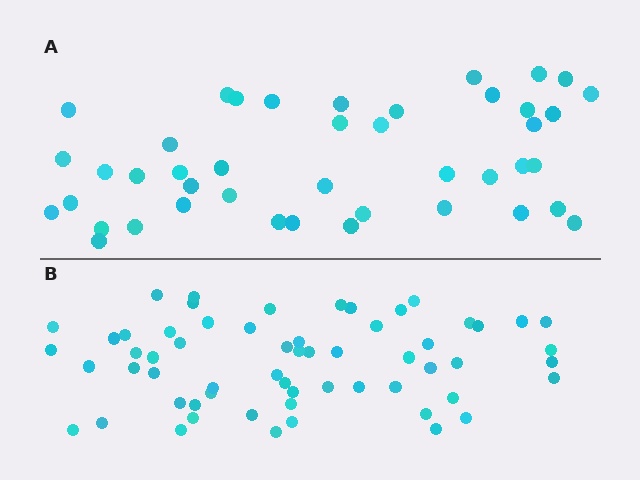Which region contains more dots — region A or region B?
Region B (the bottom region) has more dots.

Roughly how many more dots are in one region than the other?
Region B has approximately 15 more dots than region A.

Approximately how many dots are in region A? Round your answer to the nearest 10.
About 40 dots. (The exact count is 43, which rounds to 40.)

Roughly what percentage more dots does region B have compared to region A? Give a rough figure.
About 40% more.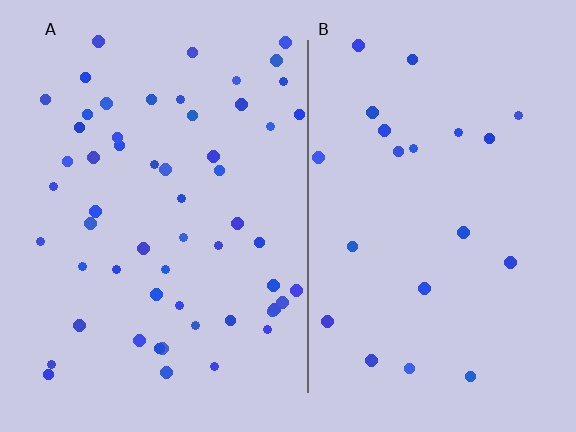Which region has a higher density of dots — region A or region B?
A (the left).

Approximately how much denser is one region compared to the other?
Approximately 2.6× — region A over region B.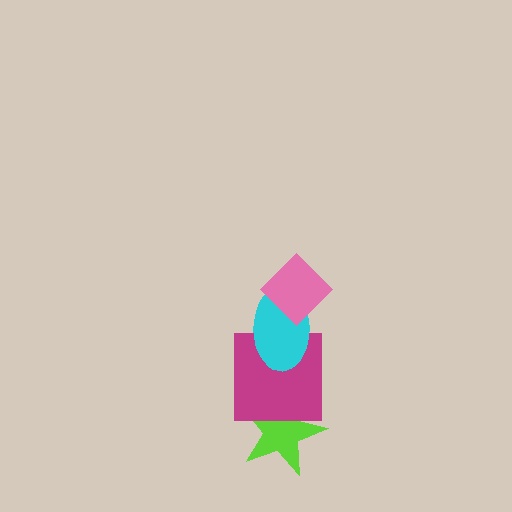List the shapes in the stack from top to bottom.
From top to bottom: the pink diamond, the cyan ellipse, the magenta square, the lime star.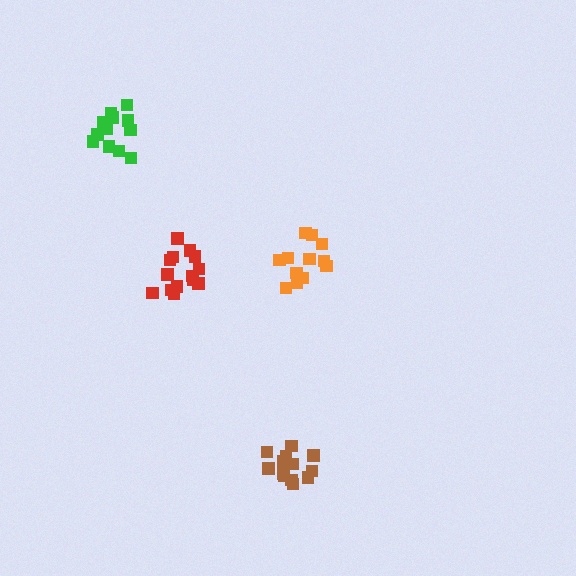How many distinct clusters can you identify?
There are 4 distinct clusters.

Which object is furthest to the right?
The orange cluster is rightmost.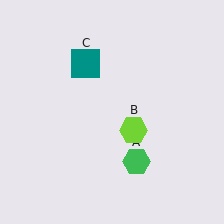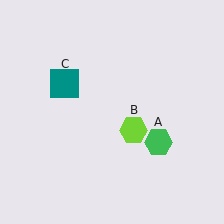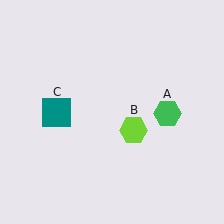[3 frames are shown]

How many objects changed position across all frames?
2 objects changed position: green hexagon (object A), teal square (object C).